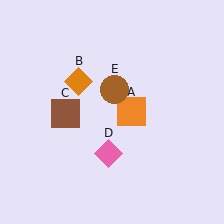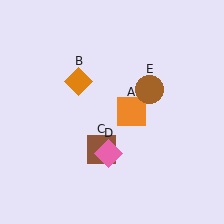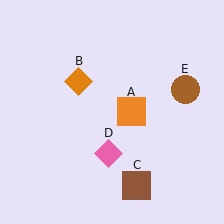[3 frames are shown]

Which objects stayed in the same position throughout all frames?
Orange square (object A) and orange diamond (object B) and pink diamond (object D) remained stationary.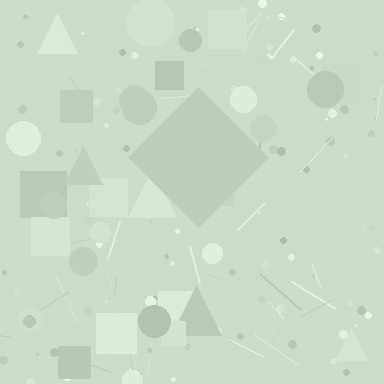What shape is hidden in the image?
A diamond is hidden in the image.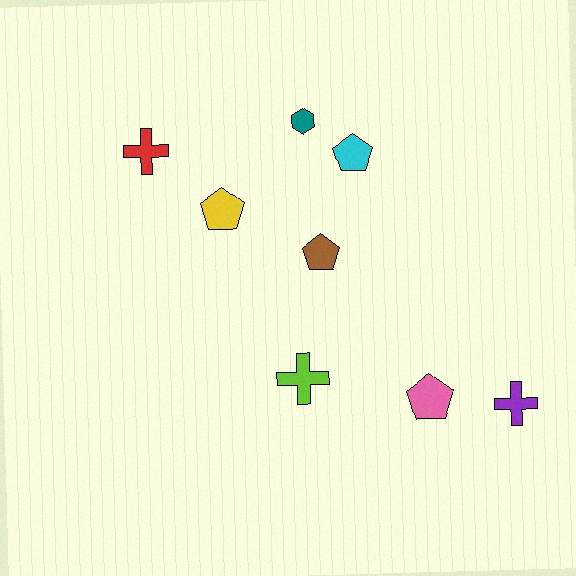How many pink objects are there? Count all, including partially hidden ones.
There is 1 pink object.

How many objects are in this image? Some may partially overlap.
There are 8 objects.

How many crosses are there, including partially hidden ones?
There are 3 crosses.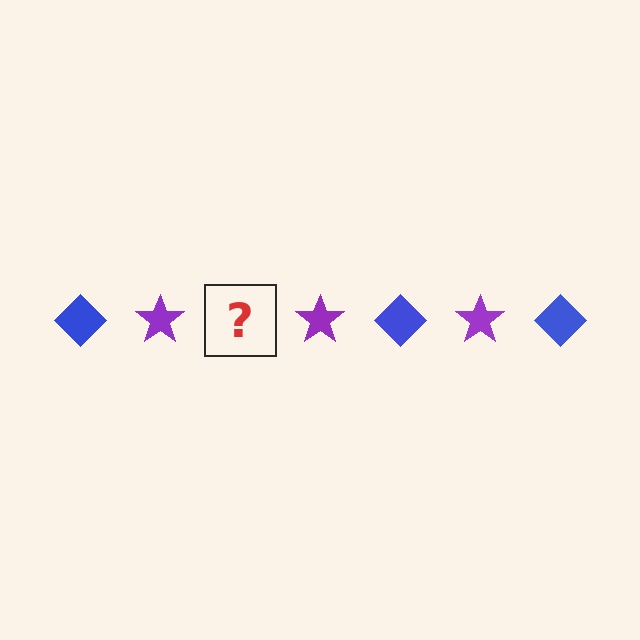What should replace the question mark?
The question mark should be replaced with a blue diamond.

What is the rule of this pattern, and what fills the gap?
The rule is that the pattern alternates between blue diamond and purple star. The gap should be filled with a blue diamond.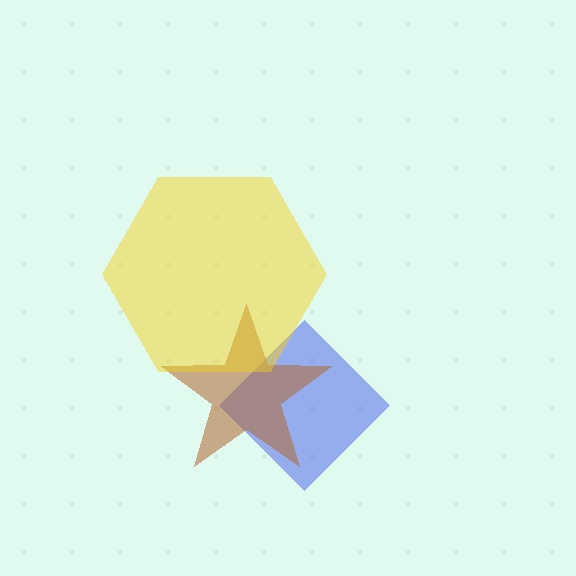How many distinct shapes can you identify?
There are 3 distinct shapes: a blue diamond, a brown star, a yellow hexagon.